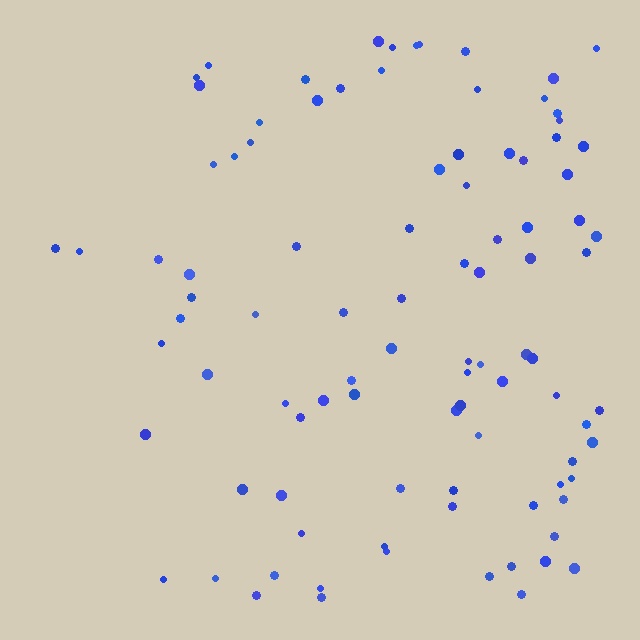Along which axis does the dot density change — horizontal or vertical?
Horizontal.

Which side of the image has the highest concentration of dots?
The right.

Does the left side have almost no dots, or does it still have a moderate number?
Still a moderate number, just noticeably fewer than the right.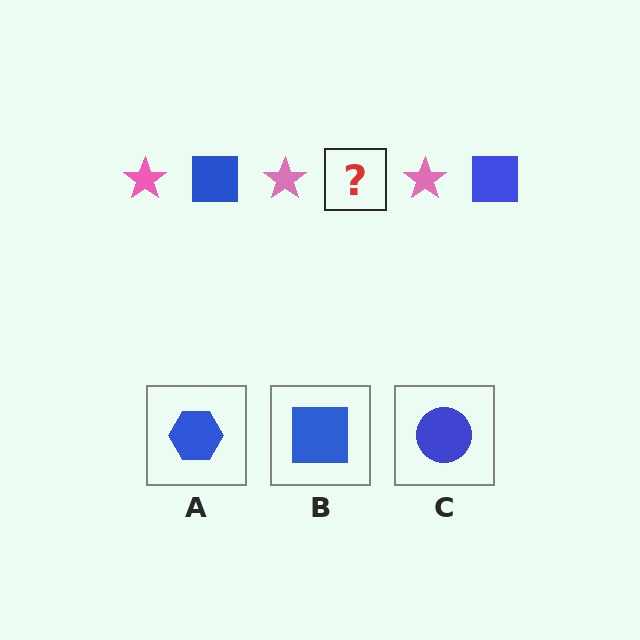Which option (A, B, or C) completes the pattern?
B.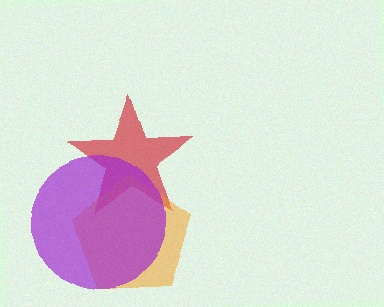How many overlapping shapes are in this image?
There are 3 overlapping shapes in the image.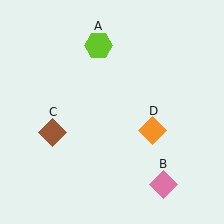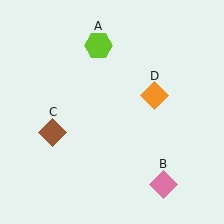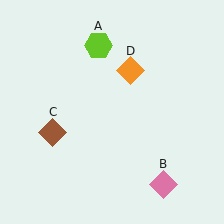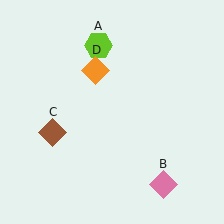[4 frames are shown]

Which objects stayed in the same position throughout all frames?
Lime hexagon (object A) and pink diamond (object B) and brown diamond (object C) remained stationary.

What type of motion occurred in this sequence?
The orange diamond (object D) rotated counterclockwise around the center of the scene.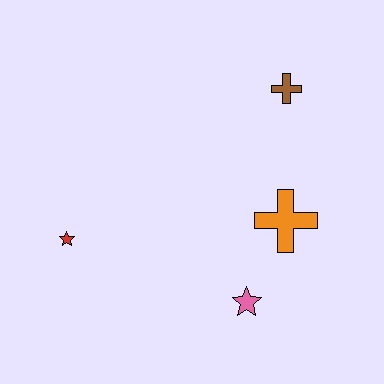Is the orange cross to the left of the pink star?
No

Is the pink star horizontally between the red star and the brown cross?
Yes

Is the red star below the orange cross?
Yes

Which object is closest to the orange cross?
The pink star is closest to the orange cross.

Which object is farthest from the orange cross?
The red star is farthest from the orange cross.